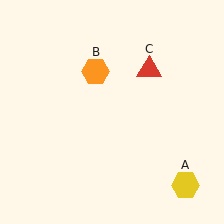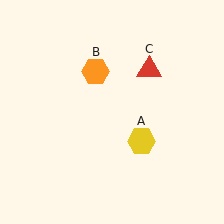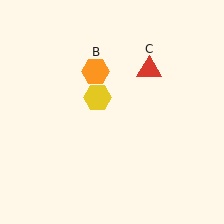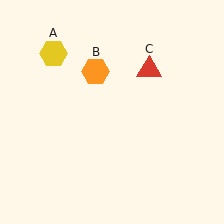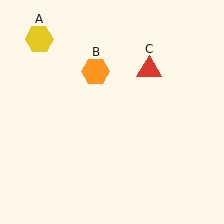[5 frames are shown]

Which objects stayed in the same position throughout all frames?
Orange hexagon (object B) and red triangle (object C) remained stationary.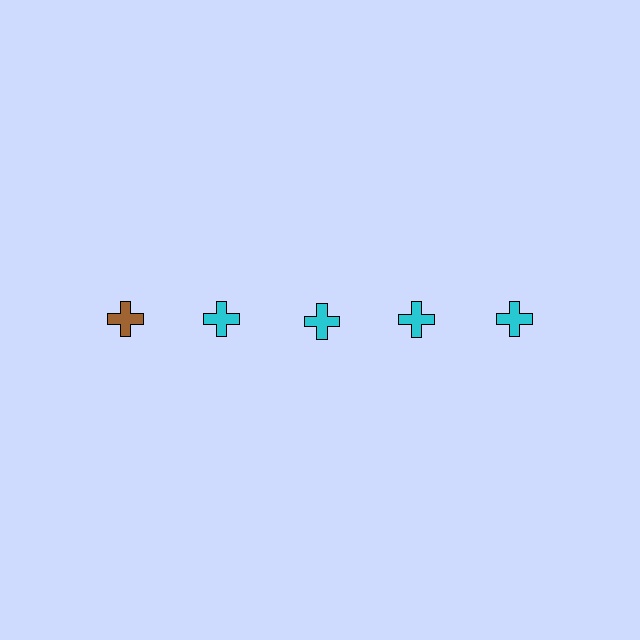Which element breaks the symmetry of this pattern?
The brown cross in the top row, leftmost column breaks the symmetry. All other shapes are cyan crosses.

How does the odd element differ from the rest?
It has a different color: brown instead of cyan.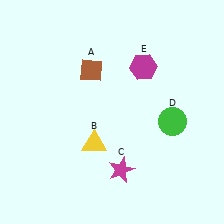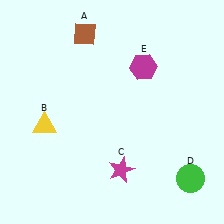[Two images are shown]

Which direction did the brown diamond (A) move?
The brown diamond (A) moved up.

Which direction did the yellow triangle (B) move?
The yellow triangle (B) moved left.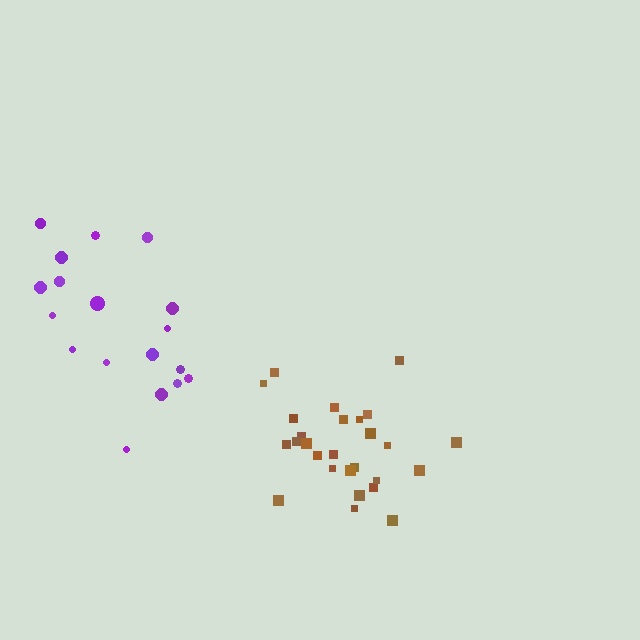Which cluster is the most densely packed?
Brown.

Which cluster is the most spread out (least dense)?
Purple.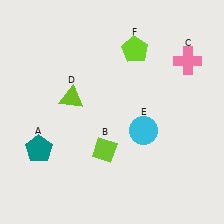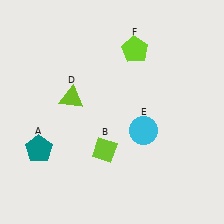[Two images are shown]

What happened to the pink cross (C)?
The pink cross (C) was removed in Image 2. It was in the top-right area of Image 1.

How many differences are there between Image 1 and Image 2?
There is 1 difference between the two images.